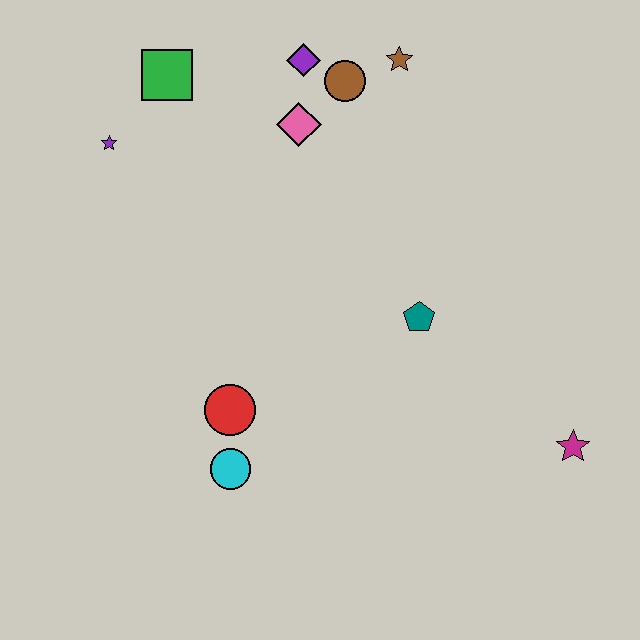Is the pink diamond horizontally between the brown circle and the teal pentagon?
No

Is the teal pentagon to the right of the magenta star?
No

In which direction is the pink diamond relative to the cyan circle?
The pink diamond is above the cyan circle.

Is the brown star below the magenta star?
No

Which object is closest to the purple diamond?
The brown circle is closest to the purple diamond.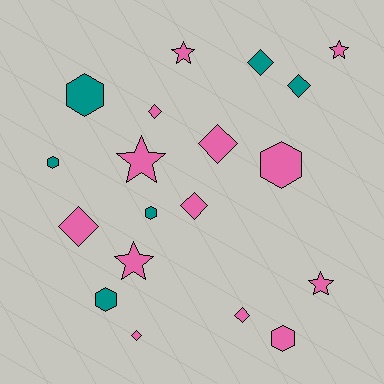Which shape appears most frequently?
Diamond, with 8 objects.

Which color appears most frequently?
Pink, with 13 objects.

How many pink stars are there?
There are 5 pink stars.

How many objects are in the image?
There are 19 objects.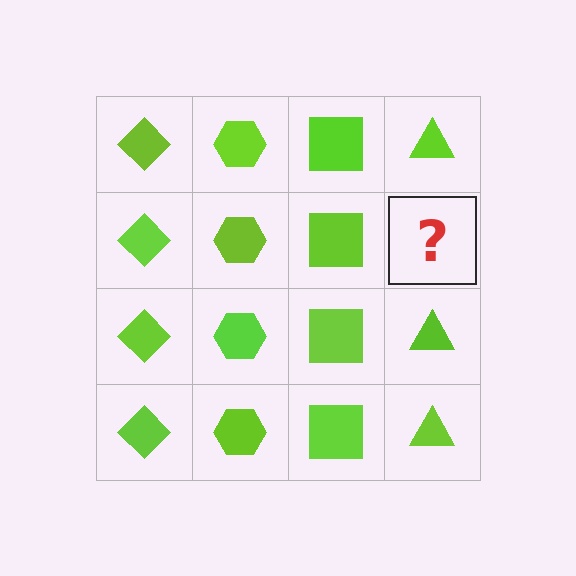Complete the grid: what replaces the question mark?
The question mark should be replaced with a lime triangle.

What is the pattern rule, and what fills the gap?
The rule is that each column has a consistent shape. The gap should be filled with a lime triangle.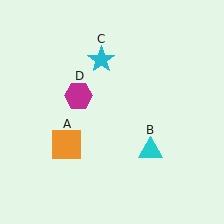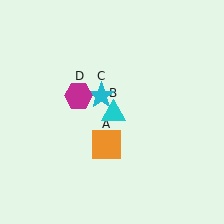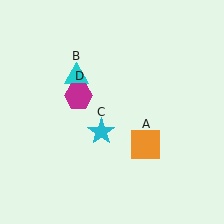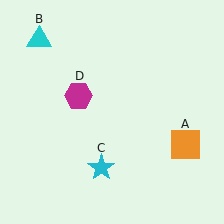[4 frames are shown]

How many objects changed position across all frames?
3 objects changed position: orange square (object A), cyan triangle (object B), cyan star (object C).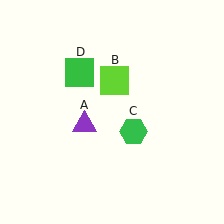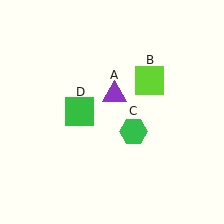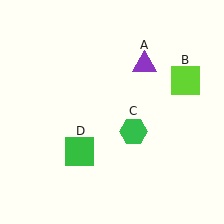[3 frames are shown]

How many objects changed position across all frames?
3 objects changed position: purple triangle (object A), lime square (object B), green square (object D).